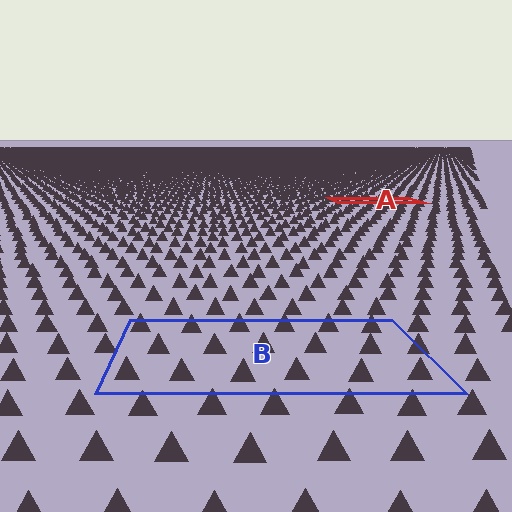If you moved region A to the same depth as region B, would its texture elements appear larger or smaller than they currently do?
They would appear larger. At a closer depth, the same texture elements are projected at a bigger on-screen size.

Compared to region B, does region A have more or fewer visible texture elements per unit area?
Region A has more texture elements per unit area — they are packed more densely because it is farther away.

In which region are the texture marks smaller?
The texture marks are smaller in region A, because it is farther away.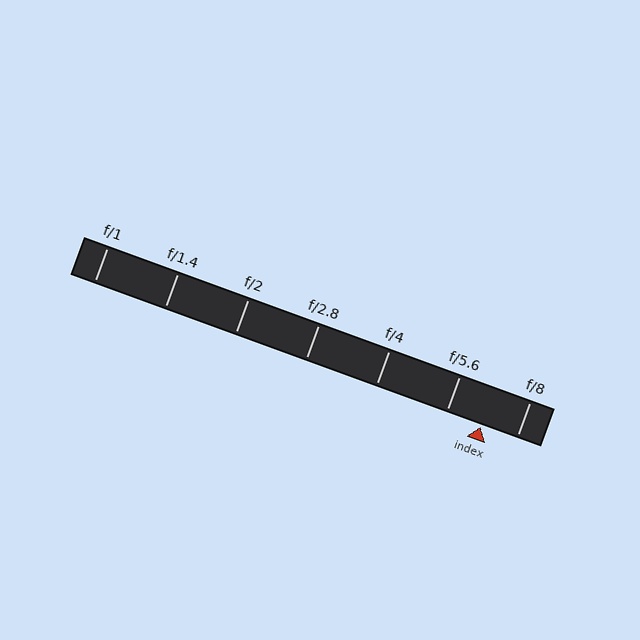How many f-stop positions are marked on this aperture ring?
There are 7 f-stop positions marked.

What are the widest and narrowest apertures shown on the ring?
The widest aperture shown is f/1 and the narrowest is f/8.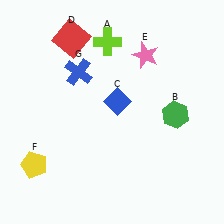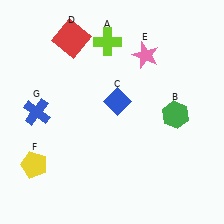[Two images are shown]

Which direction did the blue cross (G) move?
The blue cross (G) moved left.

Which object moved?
The blue cross (G) moved left.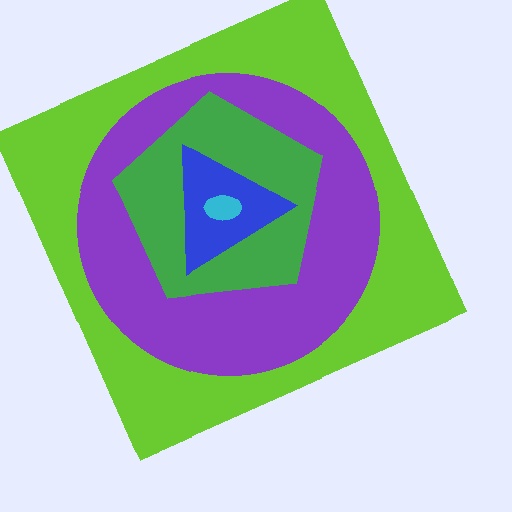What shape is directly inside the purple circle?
The green pentagon.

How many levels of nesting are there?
5.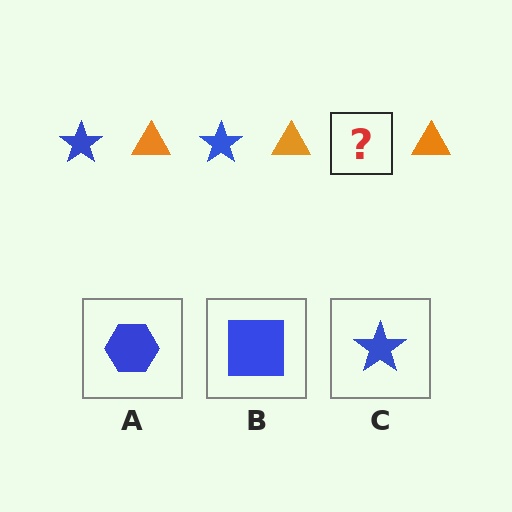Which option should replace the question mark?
Option C.